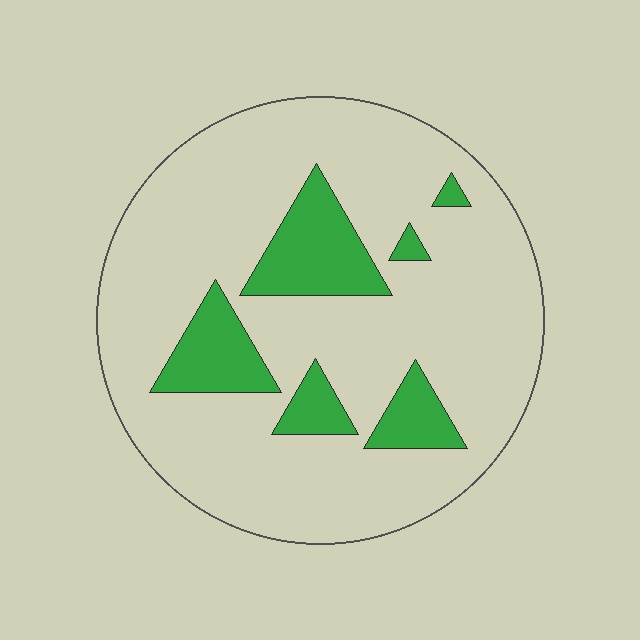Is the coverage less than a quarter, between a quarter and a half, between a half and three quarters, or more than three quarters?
Less than a quarter.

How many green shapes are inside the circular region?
6.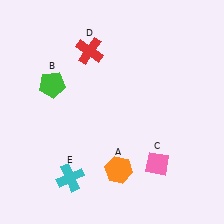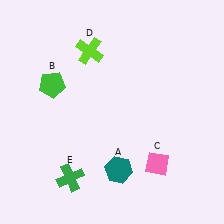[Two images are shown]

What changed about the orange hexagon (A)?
In Image 1, A is orange. In Image 2, it changed to teal.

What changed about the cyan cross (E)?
In Image 1, E is cyan. In Image 2, it changed to green.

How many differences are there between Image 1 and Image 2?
There are 3 differences between the two images.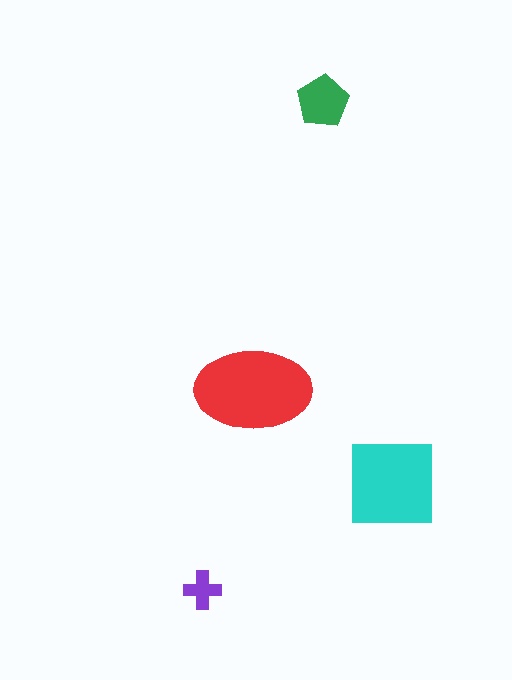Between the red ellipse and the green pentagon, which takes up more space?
The red ellipse.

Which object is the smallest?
The purple cross.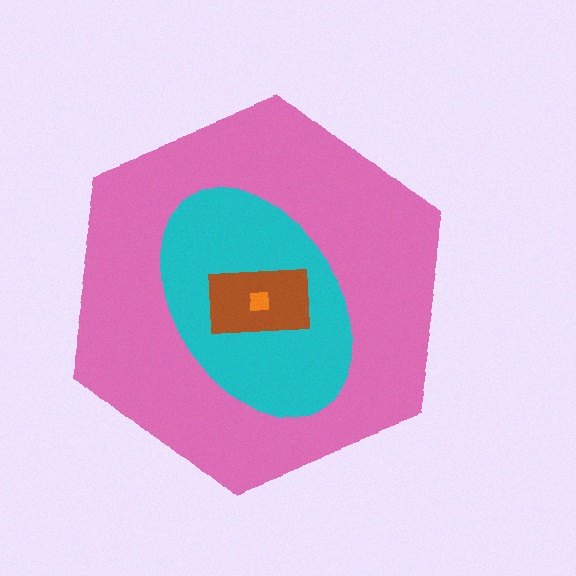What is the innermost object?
The orange square.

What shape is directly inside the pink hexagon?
The cyan ellipse.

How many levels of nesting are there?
4.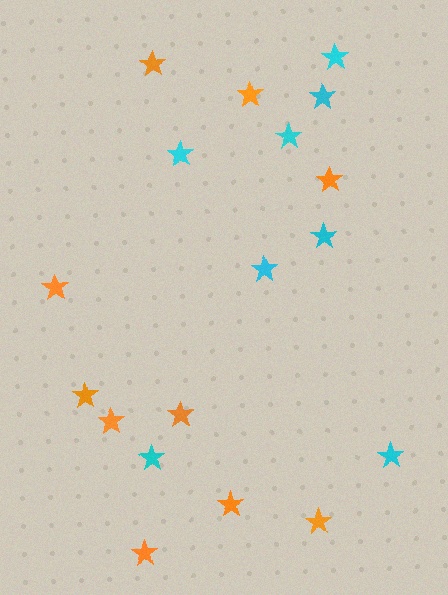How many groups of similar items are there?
There are 2 groups: one group of cyan stars (8) and one group of orange stars (10).